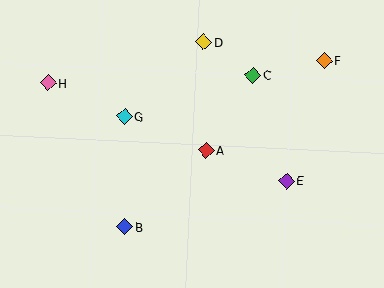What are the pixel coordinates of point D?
Point D is at (203, 42).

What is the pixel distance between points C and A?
The distance between C and A is 89 pixels.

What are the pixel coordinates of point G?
Point G is at (124, 117).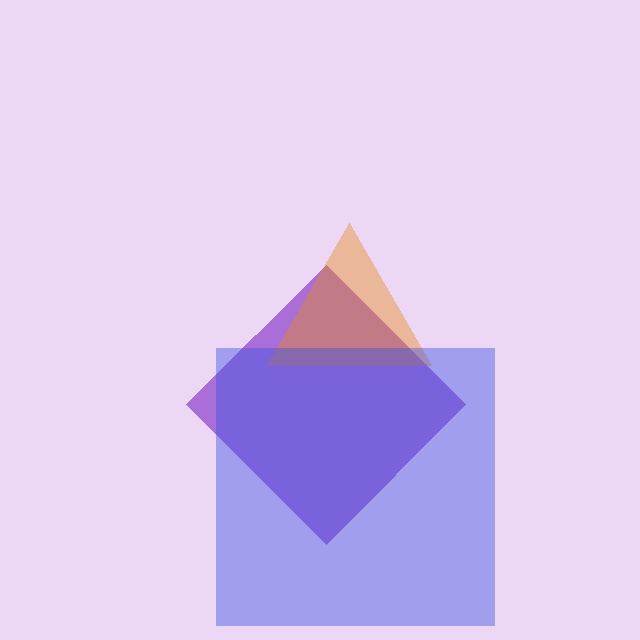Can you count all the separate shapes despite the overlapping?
Yes, there are 3 separate shapes.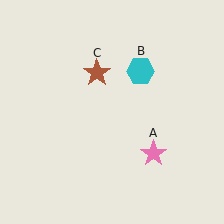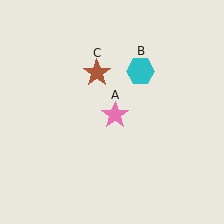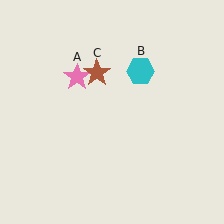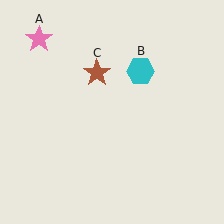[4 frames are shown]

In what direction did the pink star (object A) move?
The pink star (object A) moved up and to the left.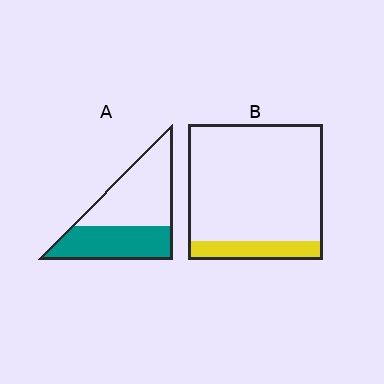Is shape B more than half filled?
No.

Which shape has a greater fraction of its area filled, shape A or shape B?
Shape A.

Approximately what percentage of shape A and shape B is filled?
A is approximately 45% and B is approximately 15%.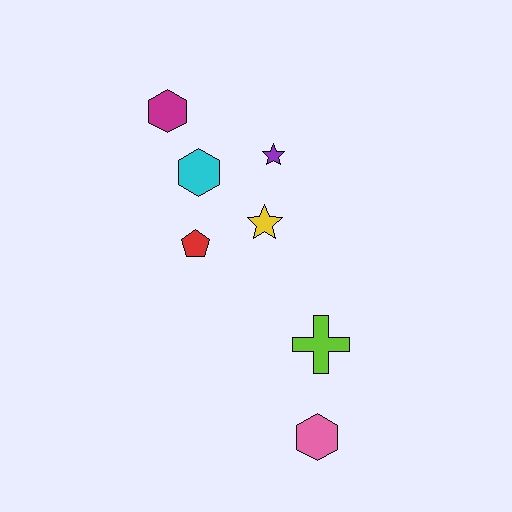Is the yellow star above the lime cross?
Yes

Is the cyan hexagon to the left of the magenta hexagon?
No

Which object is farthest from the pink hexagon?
The magenta hexagon is farthest from the pink hexagon.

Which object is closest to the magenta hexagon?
The cyan hexagon is closest to the magenta hexagon.